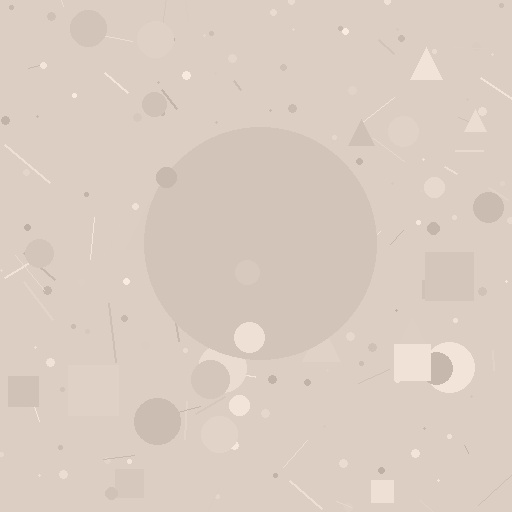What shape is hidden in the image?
A circle is hidden in the image.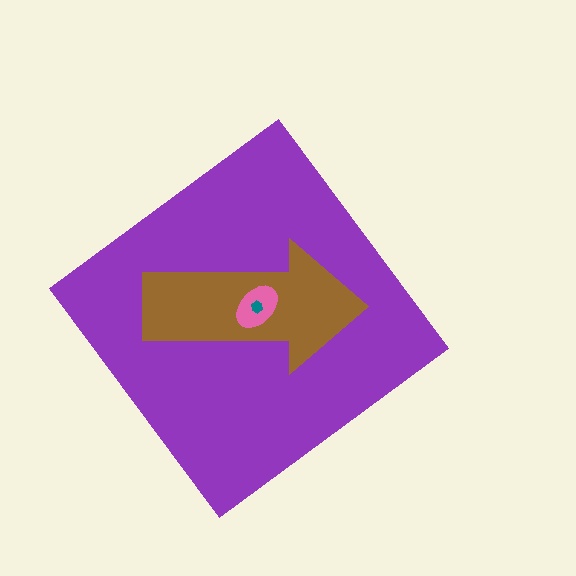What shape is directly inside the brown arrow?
The pink ellipse.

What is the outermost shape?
The purple diamond.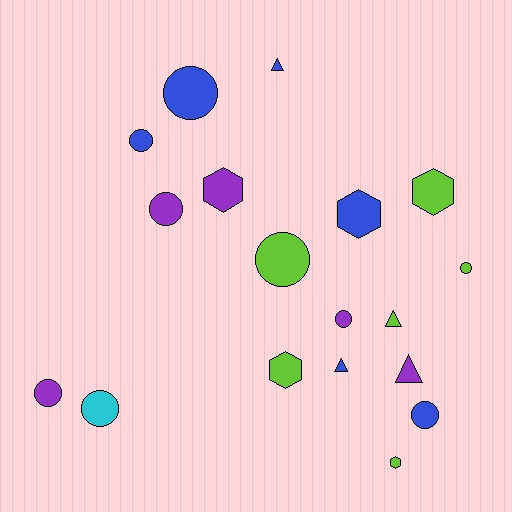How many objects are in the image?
There are 18 objects.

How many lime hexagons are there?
There are 3 lime hexagons.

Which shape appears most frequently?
Circle, with 9 objects.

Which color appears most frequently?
Lime, with 6 objects.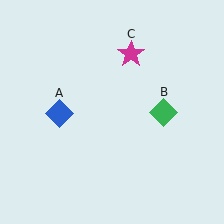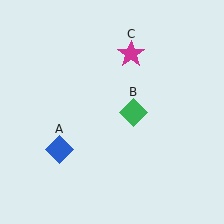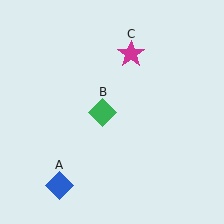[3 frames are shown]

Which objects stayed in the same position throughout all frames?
Magenta star (object C) remained stationary.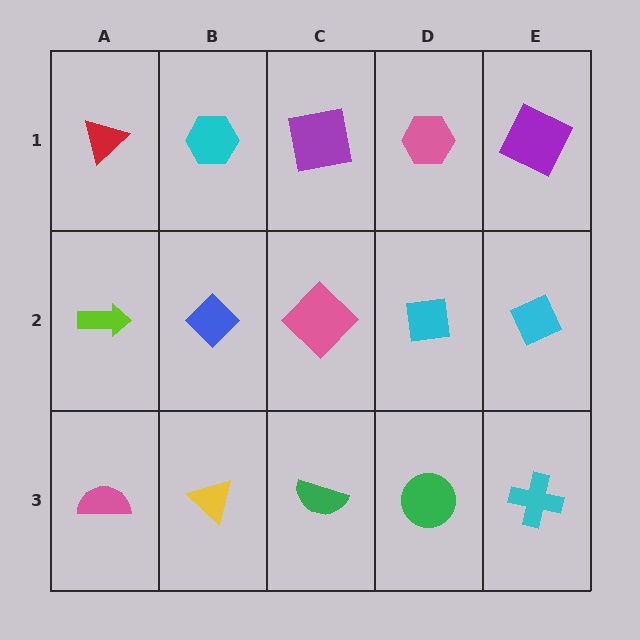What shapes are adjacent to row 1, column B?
A blue diamond (row 2, column B), a red triangle (row 1, column A), a purple square (row 1, column C).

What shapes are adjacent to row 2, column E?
A purple square (row 1, column E), a cyan cross (row 3, column E), a cyan square (row 2, column D).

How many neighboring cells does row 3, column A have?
2.